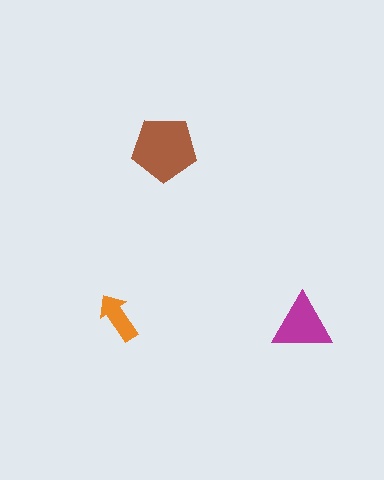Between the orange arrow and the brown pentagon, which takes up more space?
The brown pentagon.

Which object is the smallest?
The orange arrow.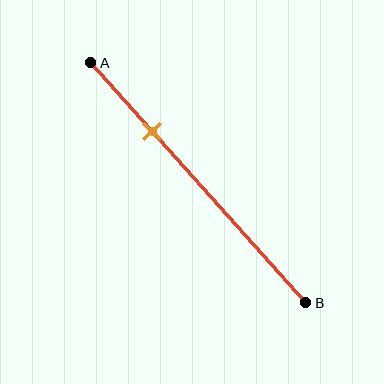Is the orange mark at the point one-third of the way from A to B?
No, the mark is at about 30% from A, not at the 33% one-third point.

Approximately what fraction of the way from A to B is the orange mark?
The orange mark is approximately 30% of the way from A to B.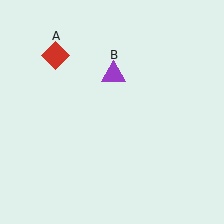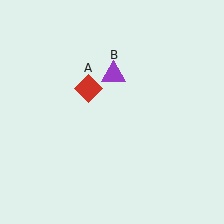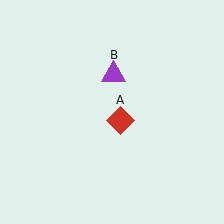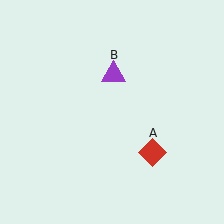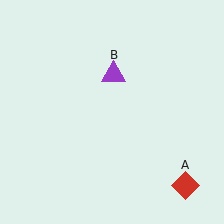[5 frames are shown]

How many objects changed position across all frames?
1 object changed position: red diamond (object A).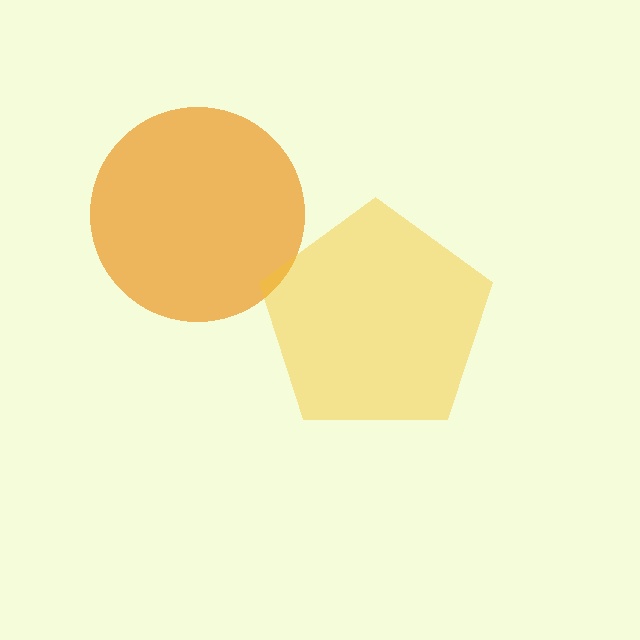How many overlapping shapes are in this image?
There are 2 overlapping shapes in the image.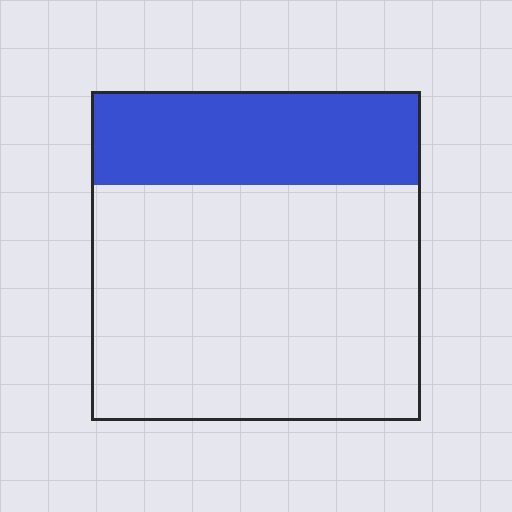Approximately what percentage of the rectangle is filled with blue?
Approximately 30%.